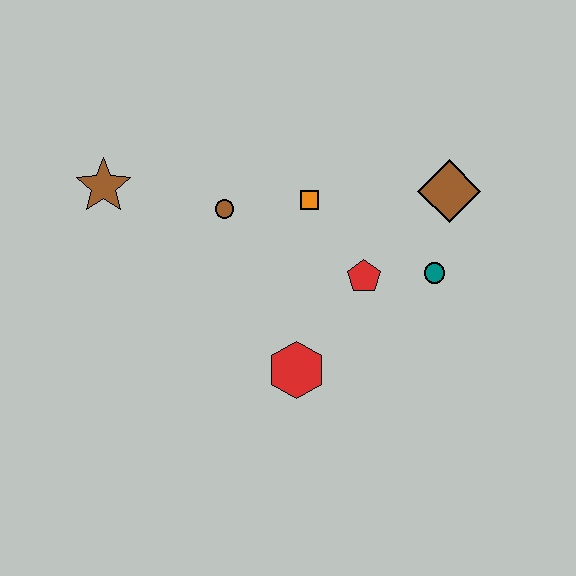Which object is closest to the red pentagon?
The teal circle is closest to the red pentagon.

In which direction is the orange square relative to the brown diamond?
The orange square is to the left of the brown diamond.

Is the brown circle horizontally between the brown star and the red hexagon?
Yes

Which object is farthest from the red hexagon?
The brown star is farthest from the red hexagon.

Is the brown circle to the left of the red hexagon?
Yes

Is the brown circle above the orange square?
No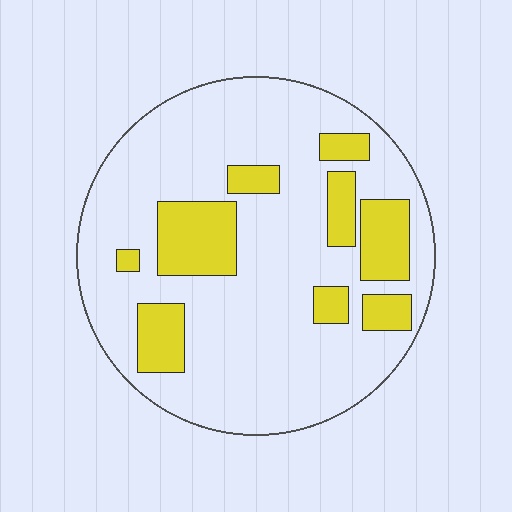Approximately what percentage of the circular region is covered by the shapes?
Approximately 20%.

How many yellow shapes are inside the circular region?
9.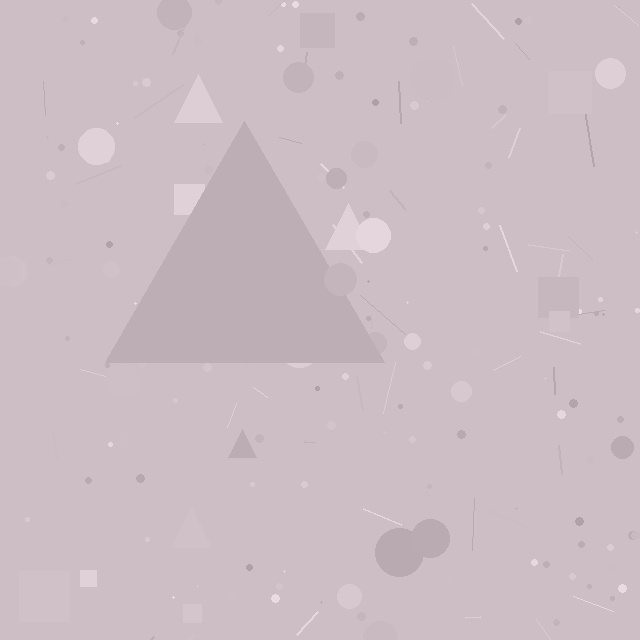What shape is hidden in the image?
A triangle is hidden in the image.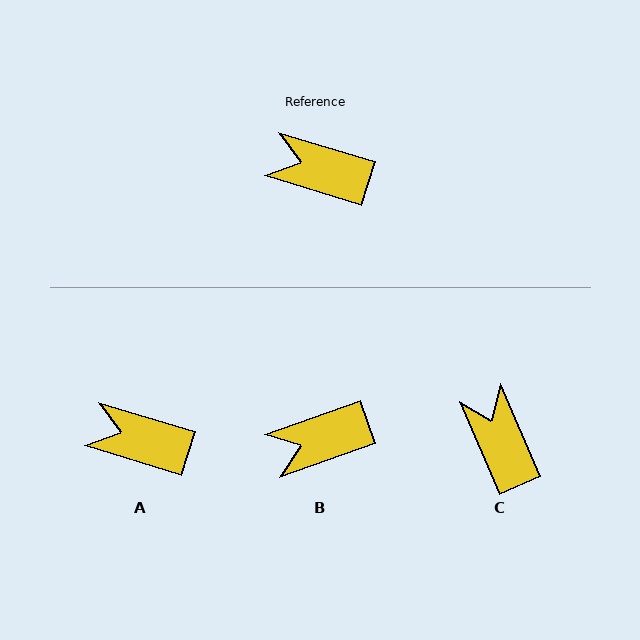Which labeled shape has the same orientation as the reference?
A.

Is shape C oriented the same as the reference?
No, it is off by about 50 degrees.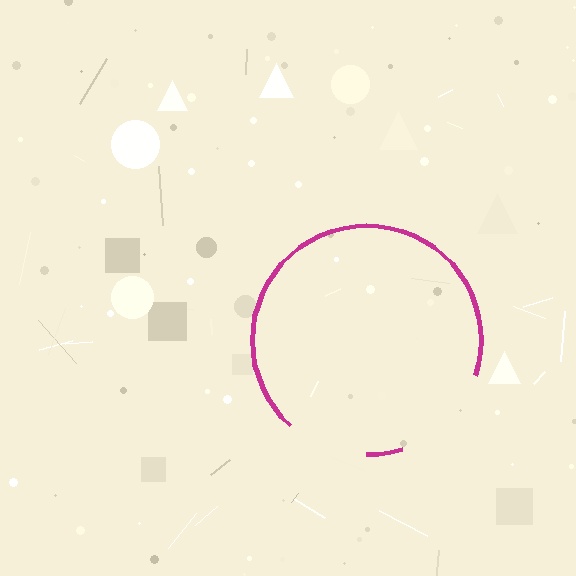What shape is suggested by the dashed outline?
The dashed outline suggests a circle.